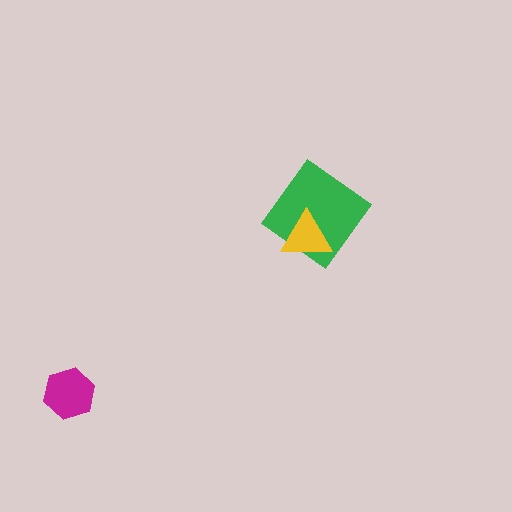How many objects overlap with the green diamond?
1 object overlaps with the green diamond.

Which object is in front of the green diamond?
The yellow triangle is in front of the green diamond.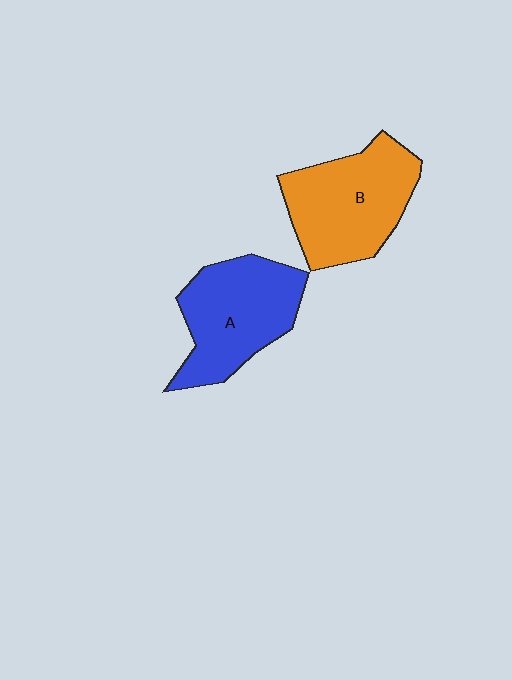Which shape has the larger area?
Shape B (orange).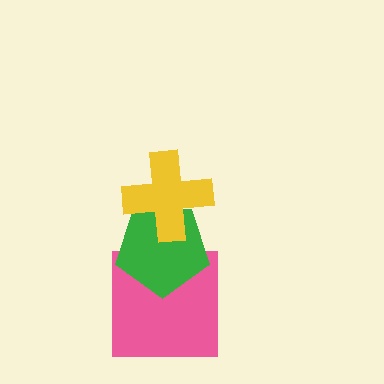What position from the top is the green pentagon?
The green pentagon is 2nd from the top.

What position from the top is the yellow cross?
The yellow cross is 1st from the top.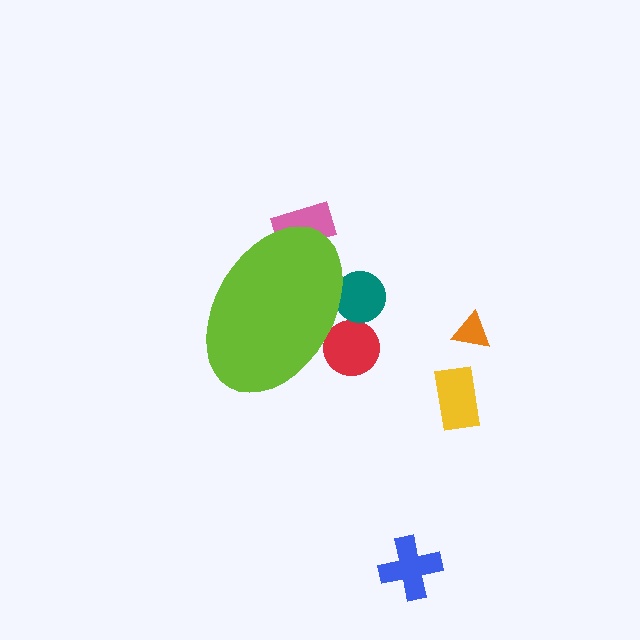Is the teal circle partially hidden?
Yes, the teal circle is partially hidden behind the lime ellipse.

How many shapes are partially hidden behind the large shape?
3 shapes are partially hidden.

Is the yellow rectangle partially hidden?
No, the yellow rectangle is fully visible.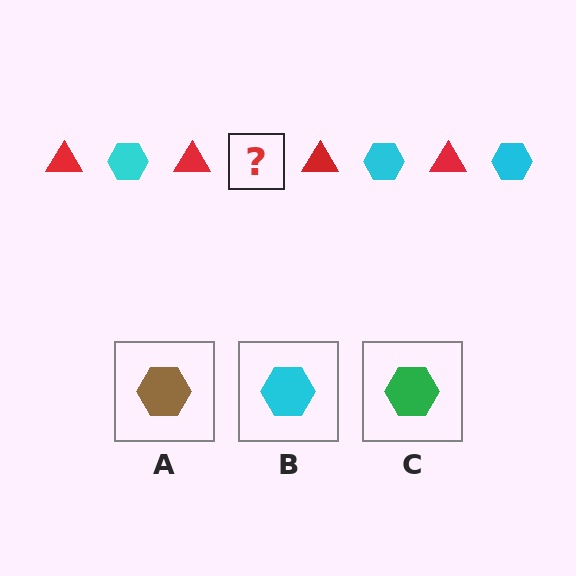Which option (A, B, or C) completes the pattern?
B.